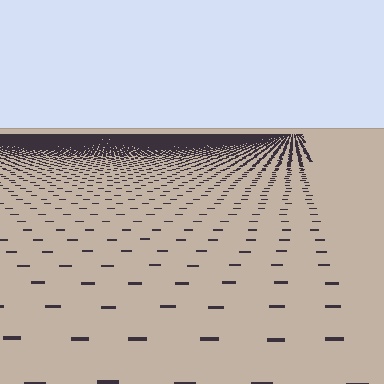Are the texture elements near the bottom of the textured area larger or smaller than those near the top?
Larger. Near the bottom, elements are closer to the viewer and appear at a bigger on-screen size.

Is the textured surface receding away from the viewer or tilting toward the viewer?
The surface is receding away from the viewer. Texture elements get smaller and denser toward the top.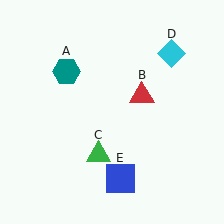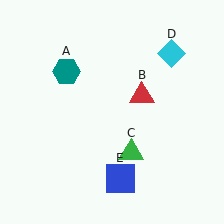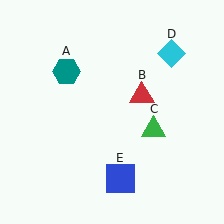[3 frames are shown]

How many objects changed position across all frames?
1 object changed position: green triangle (object C).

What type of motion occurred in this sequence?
The green triangle (object C) rotated counterclockwise around the center of the scene.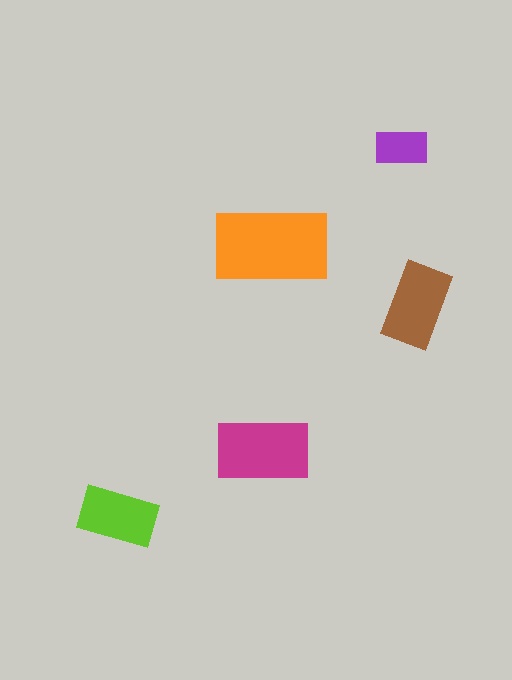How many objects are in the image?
There are 5 objects in the image.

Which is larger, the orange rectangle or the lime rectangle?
The orange one.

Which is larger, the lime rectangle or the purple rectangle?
The lime one.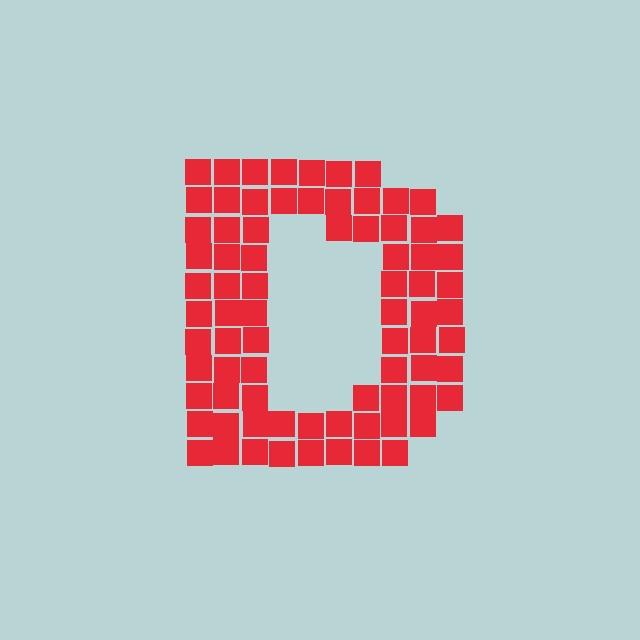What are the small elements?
The small elements are squares.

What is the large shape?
The large shape is the letter D.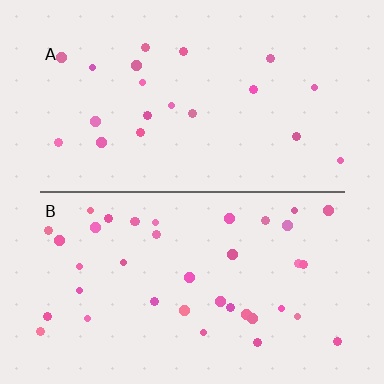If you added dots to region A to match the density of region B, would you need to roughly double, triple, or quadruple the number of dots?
Approximately double.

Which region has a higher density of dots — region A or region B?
B (the bottom).